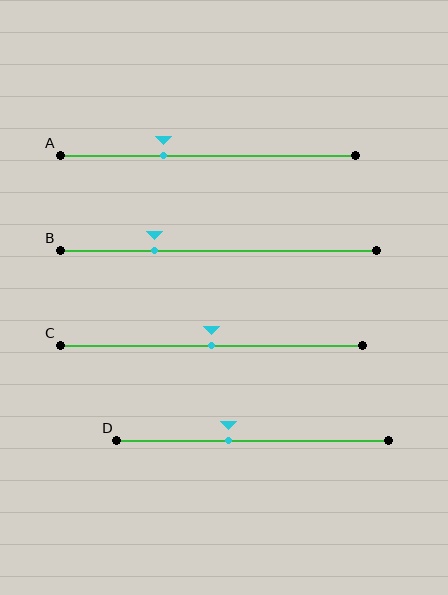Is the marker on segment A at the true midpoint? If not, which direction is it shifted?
No, the marker on segment A is shifted to the left by about 15% of the segment length.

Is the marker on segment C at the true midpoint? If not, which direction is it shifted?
Yes, the marker on segment C is at the true midpoint.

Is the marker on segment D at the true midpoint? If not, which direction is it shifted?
No, the marker on segment D is shifted to the left by about 9% of the segment length.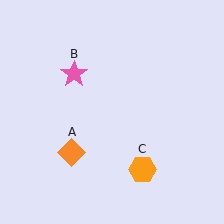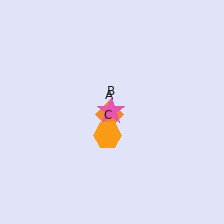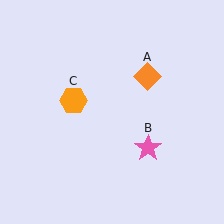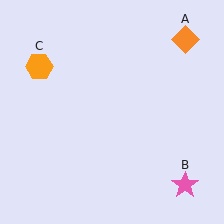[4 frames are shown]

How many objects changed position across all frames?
3 objects changed position: orange diamond (object A), pink star (object B), orange hexagon (object C).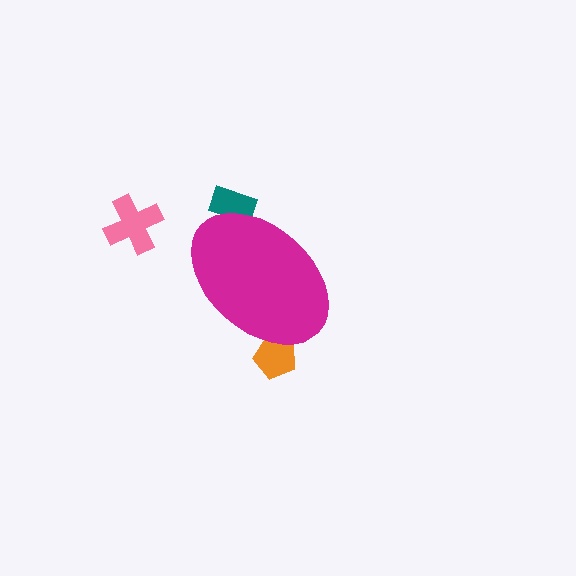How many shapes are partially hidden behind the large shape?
2 shapes are partially hidden.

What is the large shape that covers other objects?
A magenta ellipse.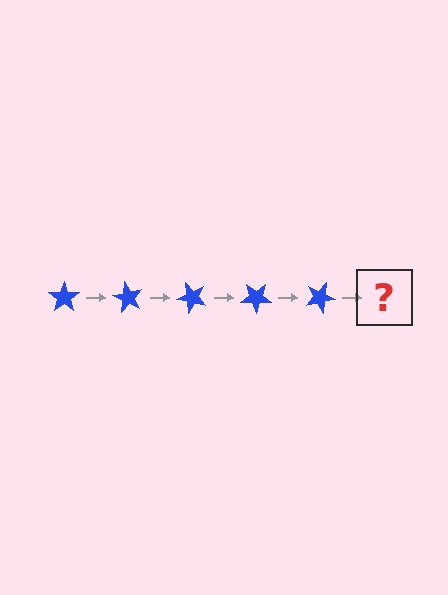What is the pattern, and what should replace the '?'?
The pattern is that the star rotates 60 degrees each step. The '?' should be a blue star rotated 300 degrees.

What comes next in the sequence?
The next element should be a blue star rotated 300 degrees.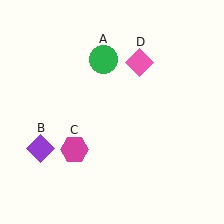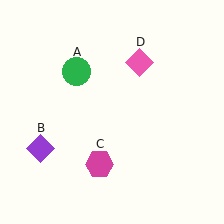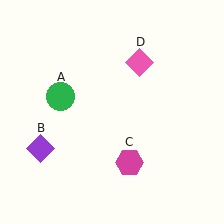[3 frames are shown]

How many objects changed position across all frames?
2 objects changed position: green circle (object A), magenta hexagon (object C).